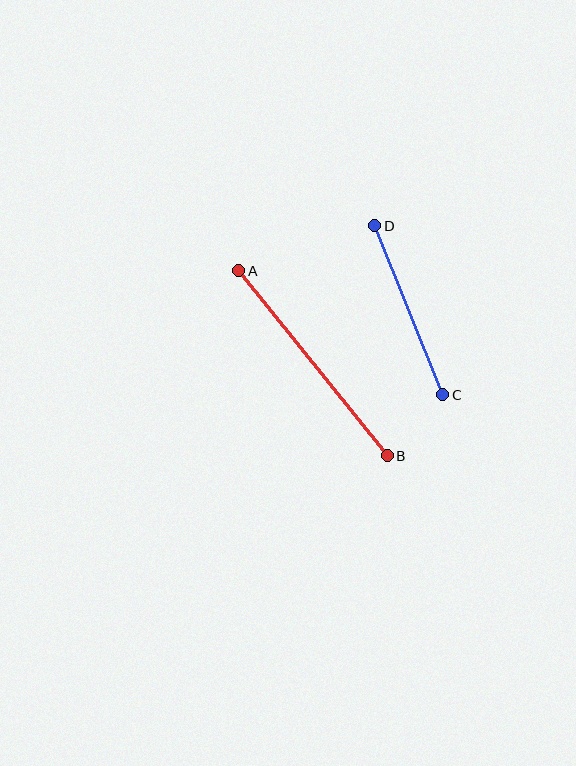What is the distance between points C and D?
The distance is approximately 182 pixels.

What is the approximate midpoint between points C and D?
The midpoint is at approximately (409, 310) pixels.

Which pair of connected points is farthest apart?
Points A and B are farthest apart.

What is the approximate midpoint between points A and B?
The midpoint is at approximately (313, 363) pixels.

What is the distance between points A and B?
The distance is approximately 237 pixels.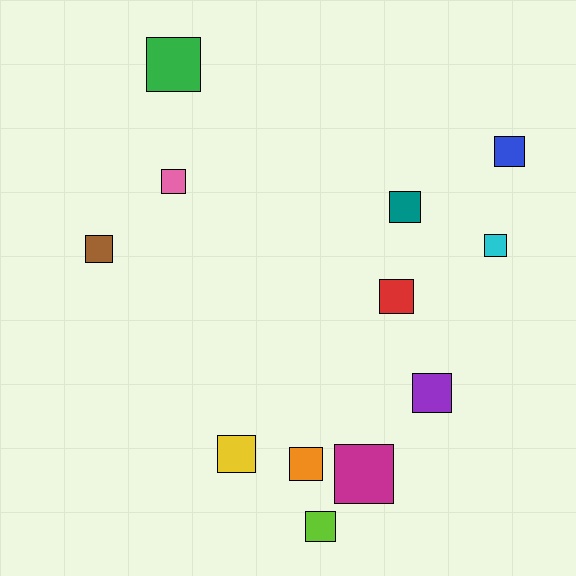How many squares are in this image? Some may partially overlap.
There are 12 squares.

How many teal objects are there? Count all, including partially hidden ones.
There is 1 teal object.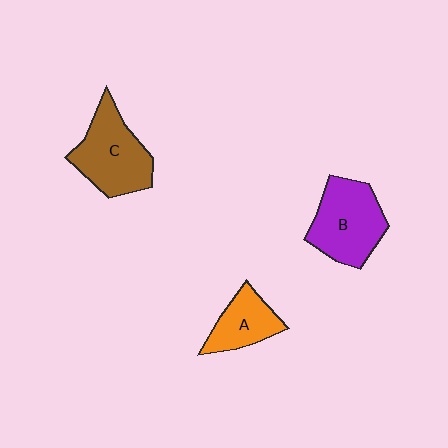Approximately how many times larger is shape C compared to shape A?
Approximately 1.6 times.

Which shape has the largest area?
Shape C (brown).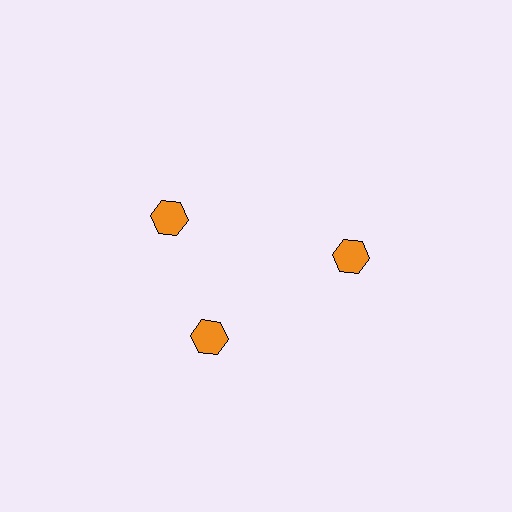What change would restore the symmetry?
The symmetry would be restored by rotating it back into even spacing with its neighbors so that all 3 hexagons sit at equal angles and equal distance from the center.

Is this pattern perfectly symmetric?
No. The 3 orange hexagons are arranged in a ring, but one element near the 11 o'clock position is rotated out of alignment along the ring, breaking the 3-fold rotational symmetry.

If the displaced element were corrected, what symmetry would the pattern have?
It would have 3-fold rotational symmetry — the pattern would map onto itself every 120 degrees.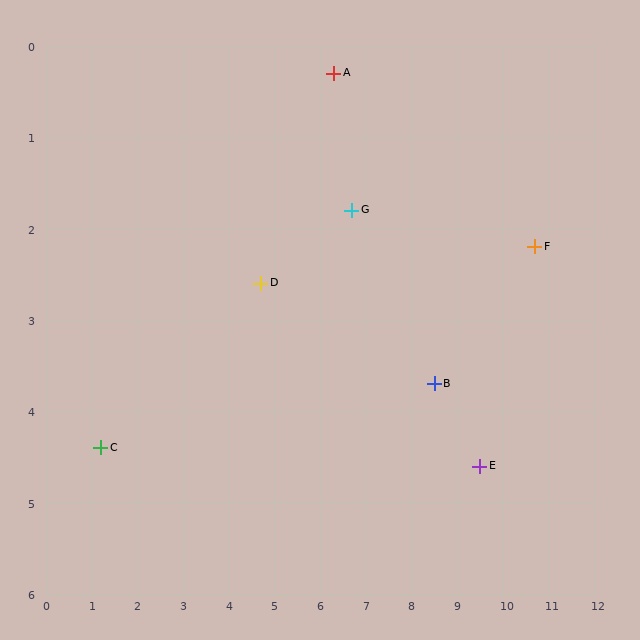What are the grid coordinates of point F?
Point F is at approximately (10.7, 2.2).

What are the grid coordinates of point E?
Point E is at approximately (9.5, 4.6).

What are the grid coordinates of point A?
Point A is at approximately (6.3, 0.3).